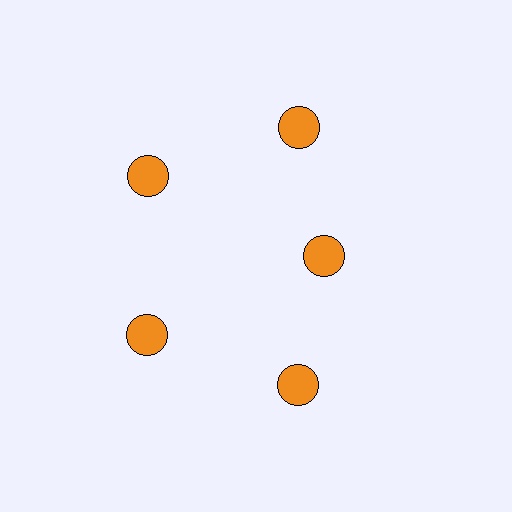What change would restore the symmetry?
The symmetry would be restored by moving it outward, back onto the ring so that all 5 circles sit at equal angles and equal distance from the center.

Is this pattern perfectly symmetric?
No. The 5 orange circles are arranged in a ring, but one element near the 3 o'clock position is pulled inward toward the center, breaking the 5-fold rotational symmetry.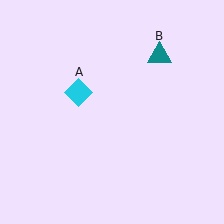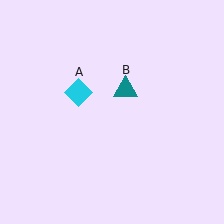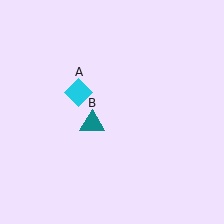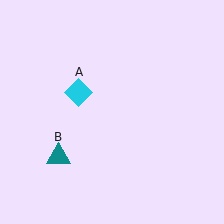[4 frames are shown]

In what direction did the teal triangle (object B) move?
The teal triangle (object B) moved down and to the left.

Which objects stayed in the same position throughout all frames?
Cyan diamond (object A) remained stationary.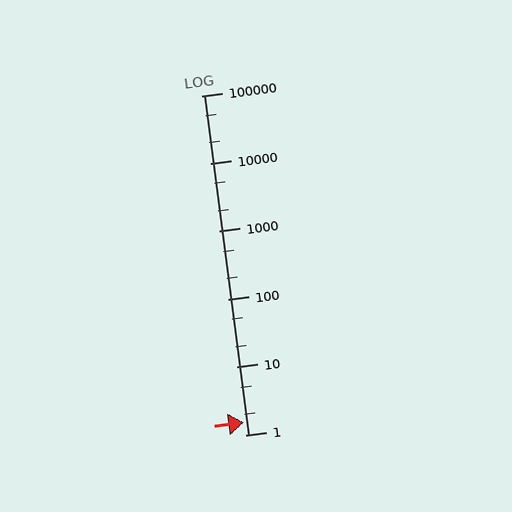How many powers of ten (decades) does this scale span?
The scale spans 5 decades, from 1 to 100000.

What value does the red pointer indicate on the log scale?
The pointer indicates approximately 1.5.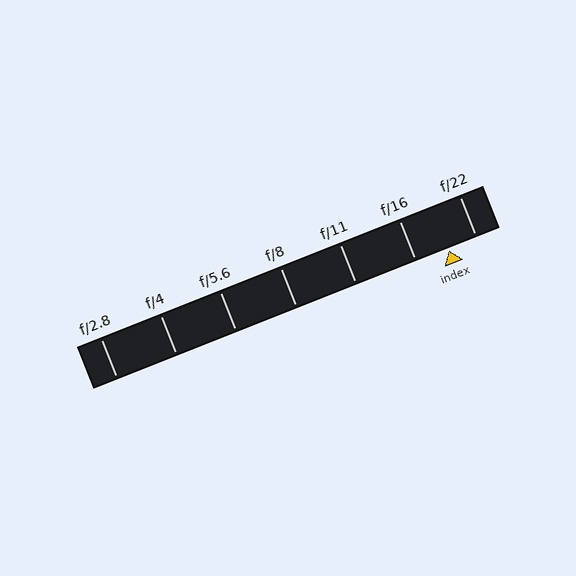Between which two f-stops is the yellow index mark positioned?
The index mark is between f/16 and f/22.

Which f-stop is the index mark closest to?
The index mark is closest to f/22.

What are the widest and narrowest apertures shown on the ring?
The widest aperture shown is f/2.8 and the narrowest is f/22.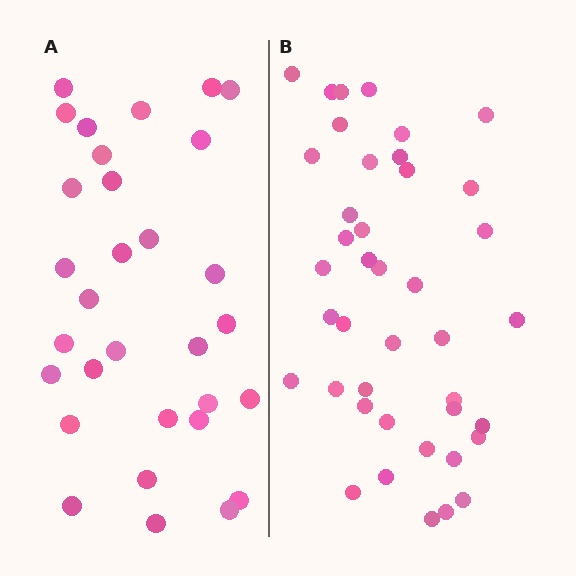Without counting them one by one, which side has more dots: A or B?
Region B (the right region) has more dots.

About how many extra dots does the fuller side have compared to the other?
Region B has roughly 10 or so more dots than region A.